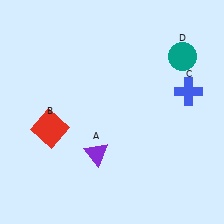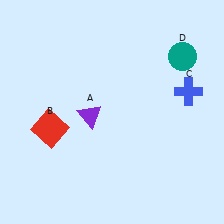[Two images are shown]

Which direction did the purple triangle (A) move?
The purple triangle (A) moved up.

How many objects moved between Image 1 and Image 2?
1 object moved between the two images.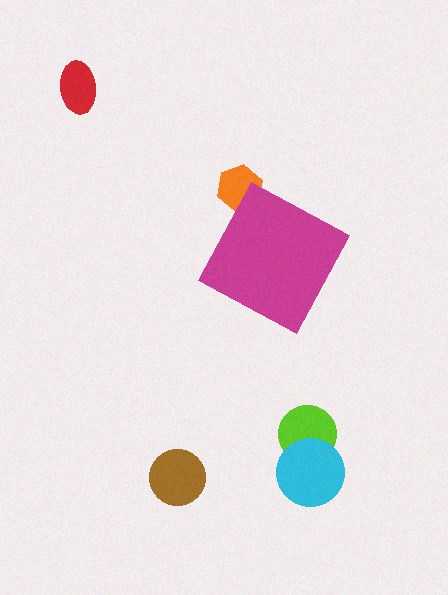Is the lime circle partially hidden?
No, the lime circle is fully visible.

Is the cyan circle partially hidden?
No, the cyan circle is fully visible.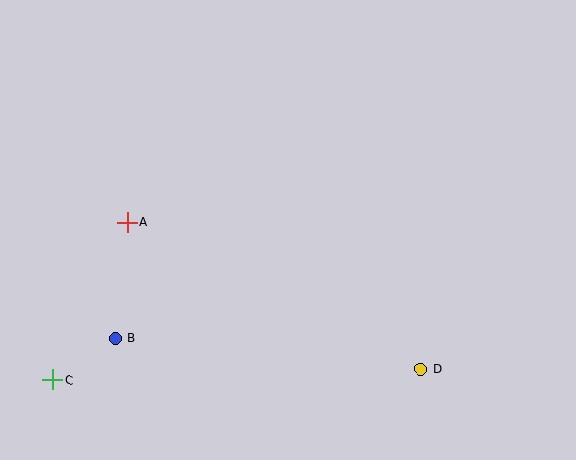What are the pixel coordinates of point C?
Point C is at (53, 380).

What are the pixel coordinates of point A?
Point A is at (127, 222).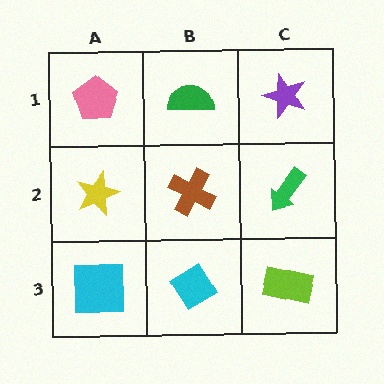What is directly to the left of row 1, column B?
A pink pentagon.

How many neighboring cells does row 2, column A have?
3.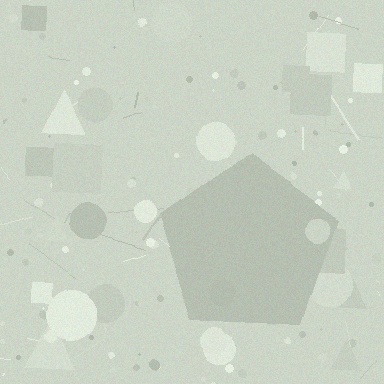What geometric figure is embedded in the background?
A pentagon is embedded in the background.